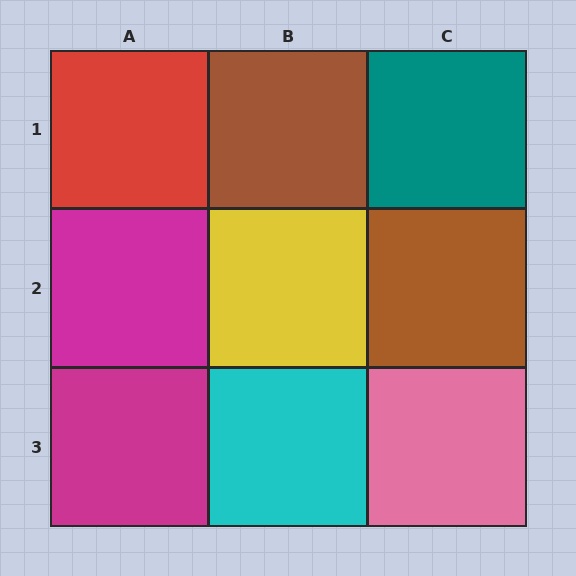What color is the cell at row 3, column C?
Pink.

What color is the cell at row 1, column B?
Brown.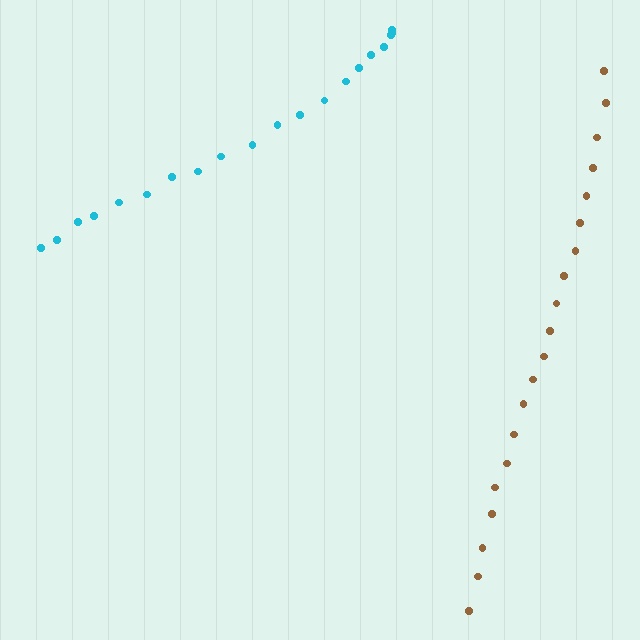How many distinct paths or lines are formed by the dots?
There are 2 distinct paths.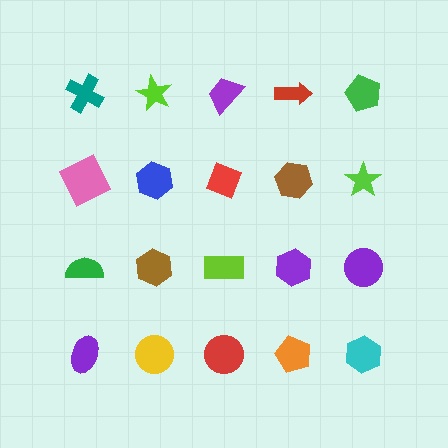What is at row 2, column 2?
A blue hexagon.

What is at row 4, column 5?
A cyan hexagon.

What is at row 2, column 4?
A brown hexagon.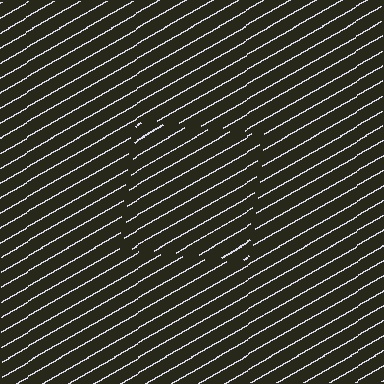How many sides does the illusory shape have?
4 sides — the line-ends trace a square.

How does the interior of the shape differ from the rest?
The interior of the shape contains the same grating, shifted by half a period — the contour is defined by the phase discontinuity where line-ends from the inner and outer gratings abut.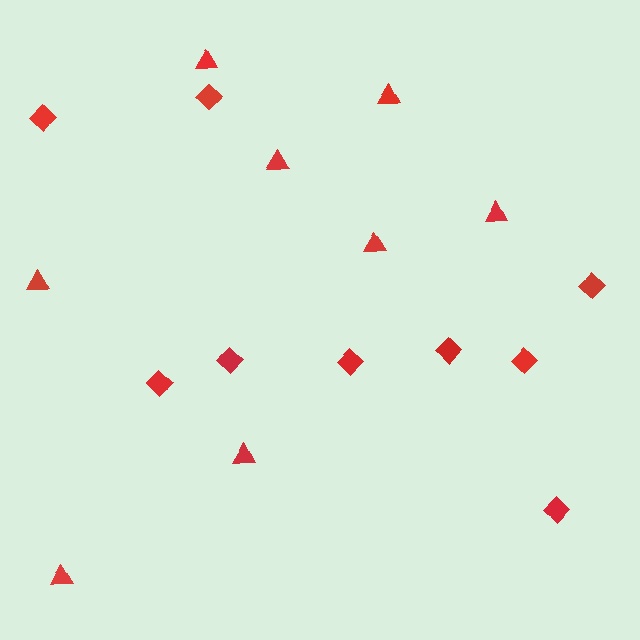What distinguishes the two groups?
There are 2 groups: one group of diamonds (9) and one group of triangles (8).